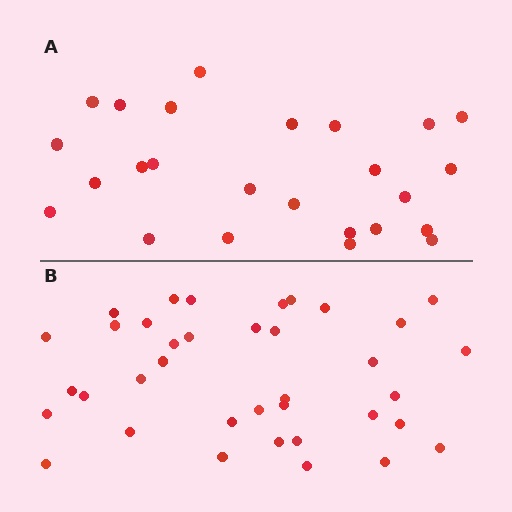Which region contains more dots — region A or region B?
Region B (the bottom region) has more dots.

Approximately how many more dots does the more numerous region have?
Region B has roughly 12 or so more dots than region A.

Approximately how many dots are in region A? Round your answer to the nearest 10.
About 20 dots. (The exact count is 25, which rounds to 20.)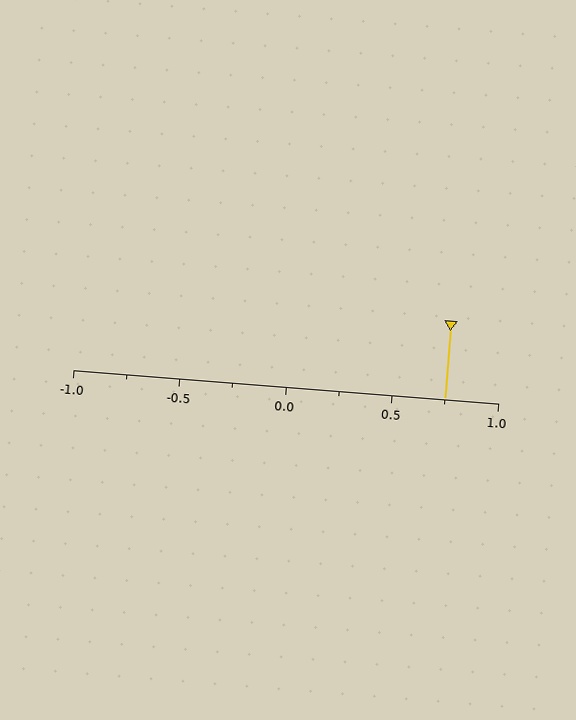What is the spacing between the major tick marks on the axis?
The major ticks are spaced 0.5 apart.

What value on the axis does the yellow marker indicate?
The marker indicates approximately 0.75.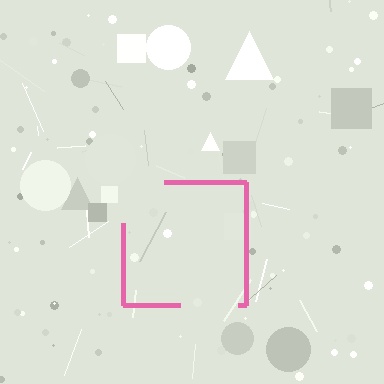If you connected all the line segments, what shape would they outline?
They would outline a square.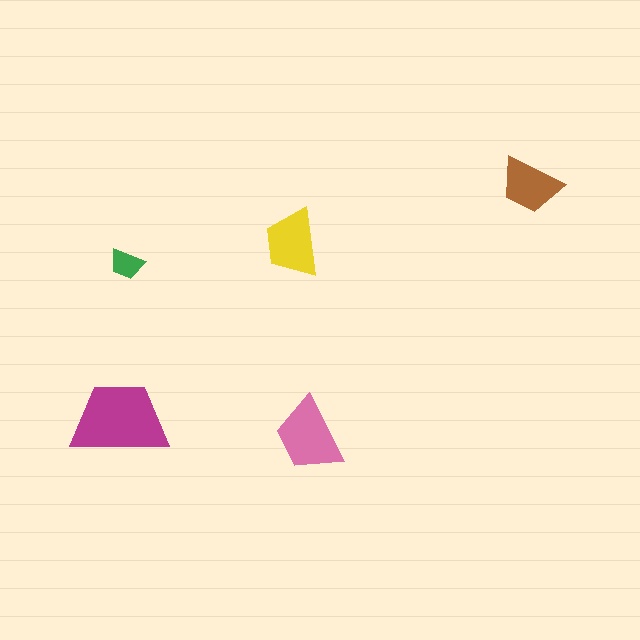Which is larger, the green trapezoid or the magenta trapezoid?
The magenta one.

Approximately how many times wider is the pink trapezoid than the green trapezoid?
About 2 times wider.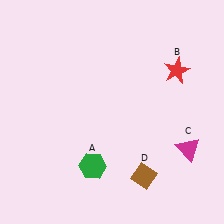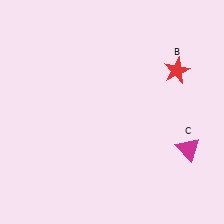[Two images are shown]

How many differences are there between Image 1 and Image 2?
There are 2 differences between the two images.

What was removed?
The green hexagon (A), the brown diamond (D) were removed in Image 2.